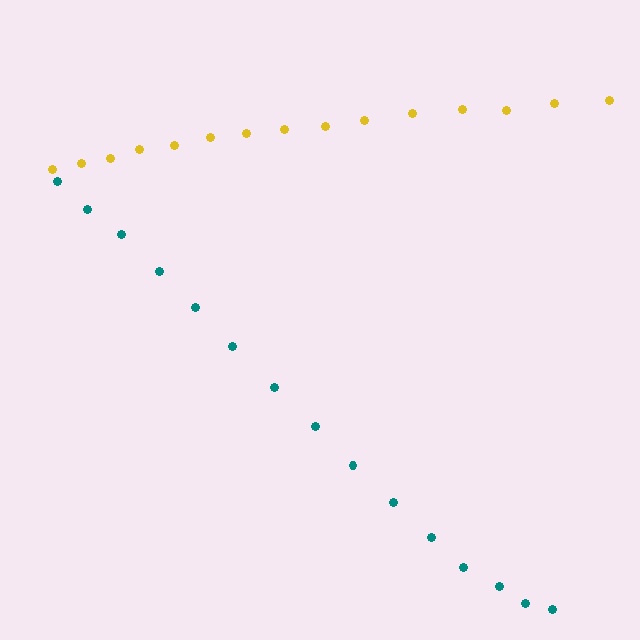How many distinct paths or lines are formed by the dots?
There are 2 distinct paths.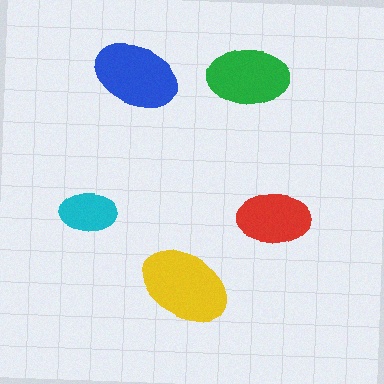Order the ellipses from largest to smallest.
the yellow one, the blue one, the green one, the red one, the cyan one.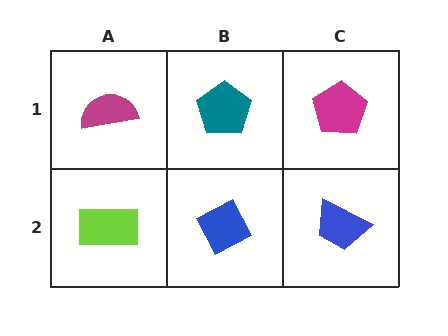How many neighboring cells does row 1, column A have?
2.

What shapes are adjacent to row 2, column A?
A magenta semicircle (row 1, column A), a blue diamond (row 2, column B).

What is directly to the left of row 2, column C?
A blue diamond.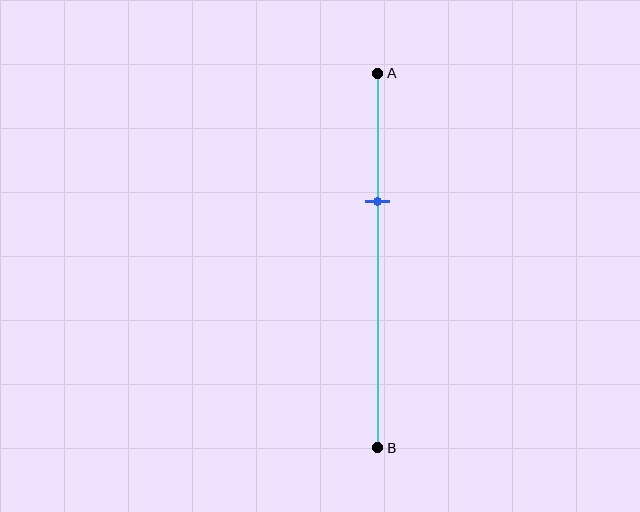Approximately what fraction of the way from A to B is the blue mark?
The blue mark is approximately 35% of the way from A to B.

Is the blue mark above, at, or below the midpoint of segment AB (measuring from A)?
The blue mark is above the midpoint of segment AB.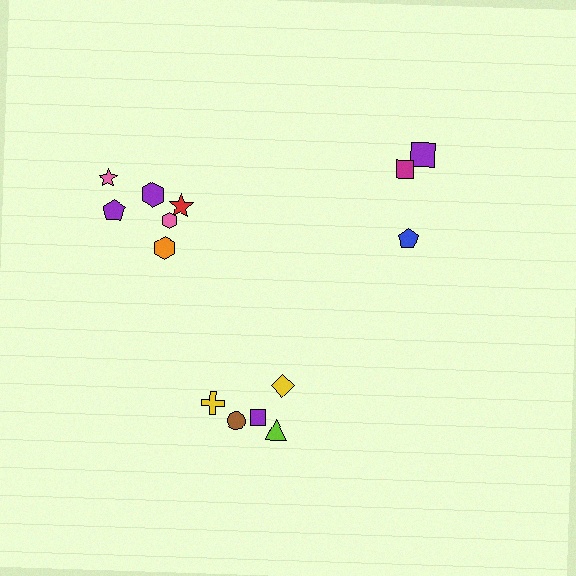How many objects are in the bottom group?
There are 5 objects.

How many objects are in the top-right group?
There are 3 objects.